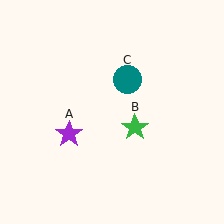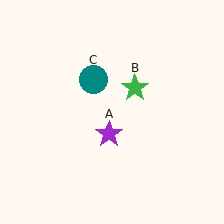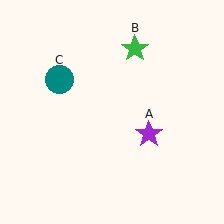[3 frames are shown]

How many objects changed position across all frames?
3 objects changed position: purple star (object A), green star (object B), teal circle (object C).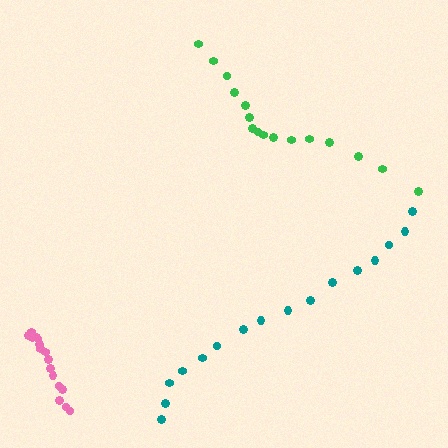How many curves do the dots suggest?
There are 3 distinct paths.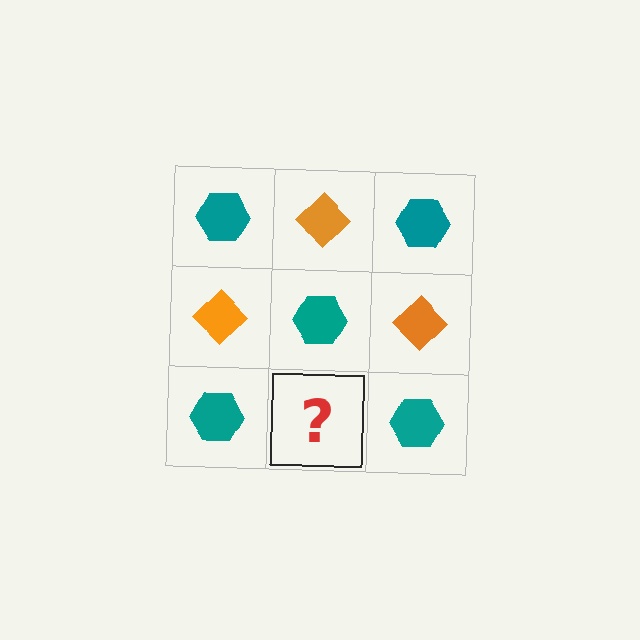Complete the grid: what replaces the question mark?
The question mark should be replaced with an orange diamond.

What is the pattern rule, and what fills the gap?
The rule is that it alternates teal hexagon and orange diamond in a checkerboard pattern. The gap should be filled with an orange diamond.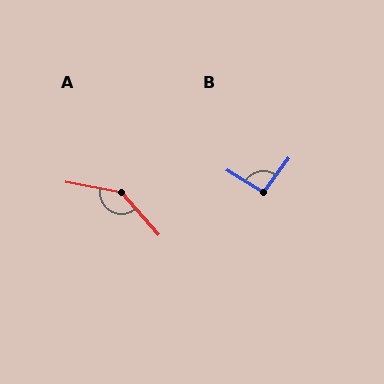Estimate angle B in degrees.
Approximately 95 degrees.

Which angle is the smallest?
B, at approximately 95 degrees.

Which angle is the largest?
A, at approximately 142 degrees.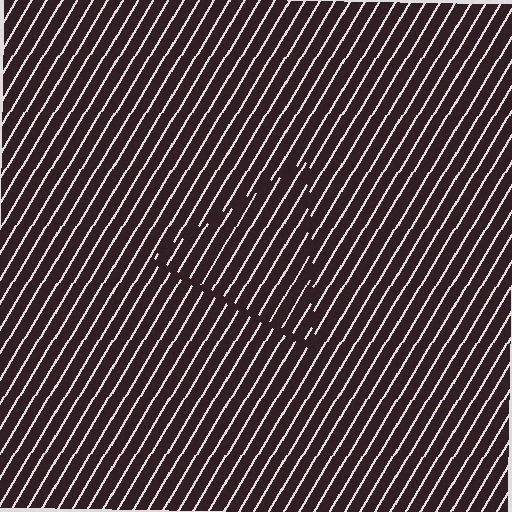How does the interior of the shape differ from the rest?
The interior of the shape contains the same grating, shifted by half a period — the contour is defined by the phase discontinuity where line-ends from the inner and outer gratings abut.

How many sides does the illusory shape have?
3 sides — the line-ends trace a triangle.